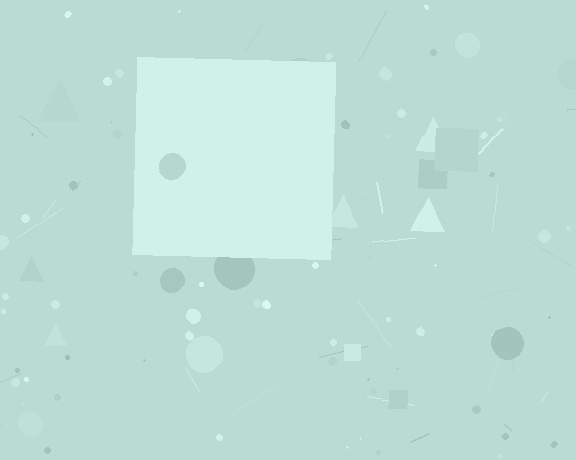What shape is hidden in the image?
A square is hidden in the image.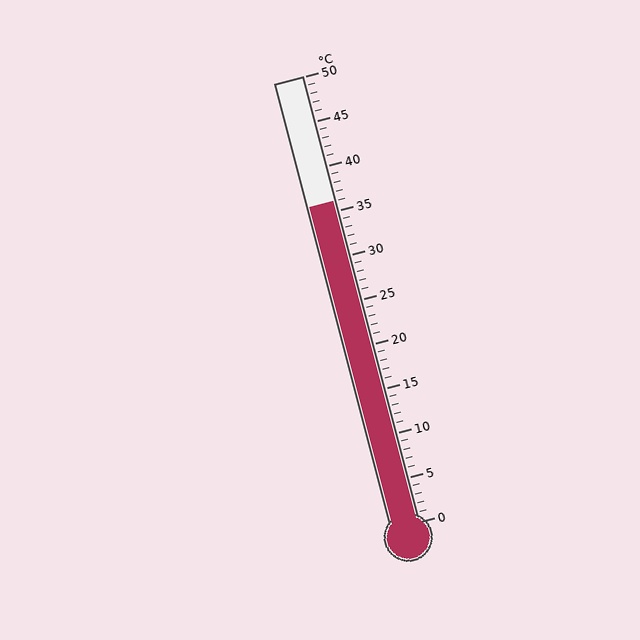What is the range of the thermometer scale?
The thermometer scale ranges from 0°C to 50°C.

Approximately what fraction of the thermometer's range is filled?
The thermometer is filled to approximately 70% of its range.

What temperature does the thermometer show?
The thermometer shows approximately 36°C.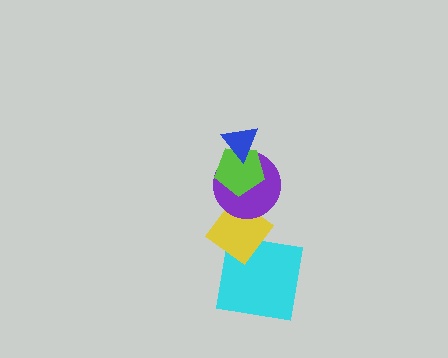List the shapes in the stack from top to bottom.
From top to bottom: the blue triangle, the lime pentagon, the purple circle, the yellow diamond, the cyan square.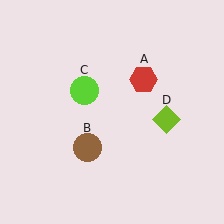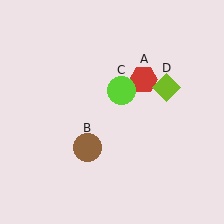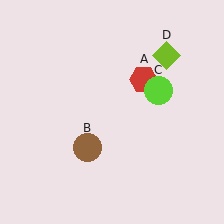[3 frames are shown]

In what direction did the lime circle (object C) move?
The lime circle (object C) moved right.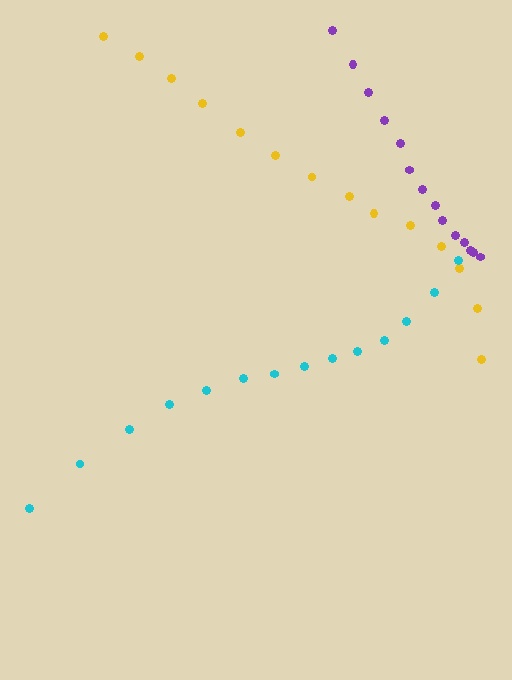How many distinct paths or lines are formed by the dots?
There are 3 distinct paths.